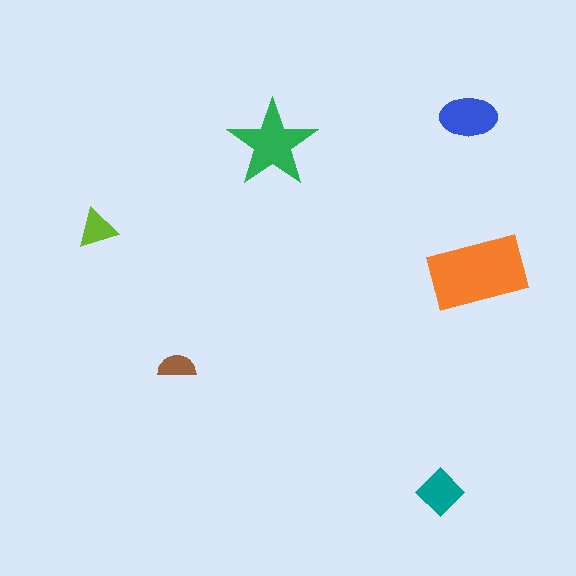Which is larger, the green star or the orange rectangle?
The orange rectangle.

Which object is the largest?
The orange rectangle.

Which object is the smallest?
The brown semicircle.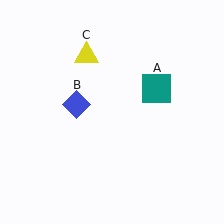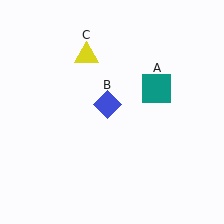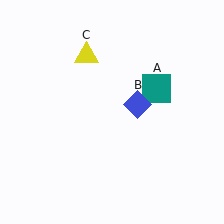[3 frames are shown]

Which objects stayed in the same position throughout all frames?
Teal square (object A) and yellow triangle (object C) remained stationary.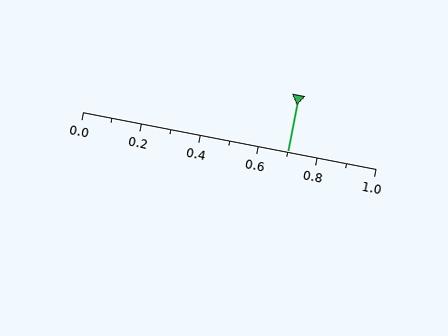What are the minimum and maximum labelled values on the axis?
The axis runs from 0.0 to 1.0.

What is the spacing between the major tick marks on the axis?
The major ticks are spaced 0.2 apart.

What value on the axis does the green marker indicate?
The marker indicates approximately 0.7.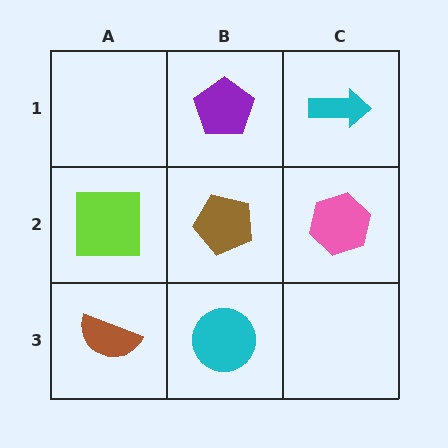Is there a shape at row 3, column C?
No, that cell is empty.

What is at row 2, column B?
A brown pentagon.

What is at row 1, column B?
A purple pentagon.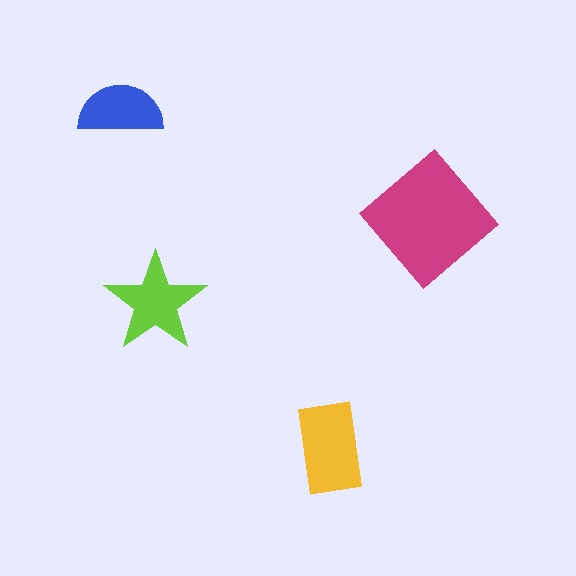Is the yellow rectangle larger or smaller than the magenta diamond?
Smaller.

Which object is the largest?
The magenta diamond.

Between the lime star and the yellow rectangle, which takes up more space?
The yellow rectangle.